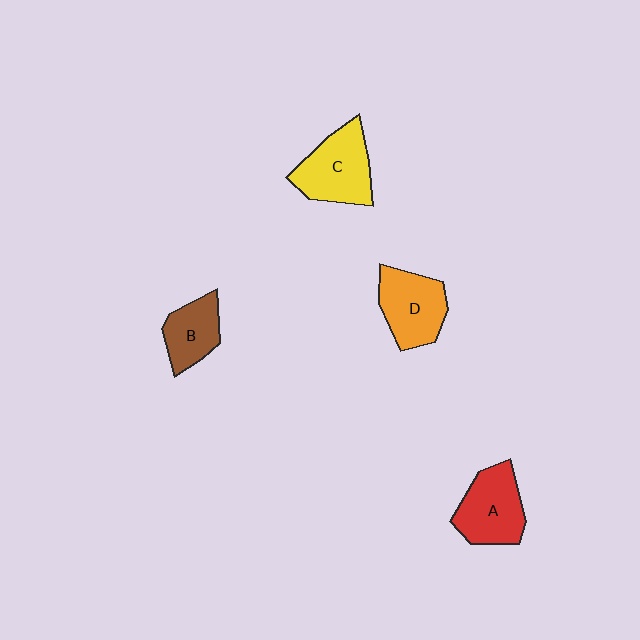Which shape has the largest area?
Shape C (yellow).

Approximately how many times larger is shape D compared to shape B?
Approximately 1.3 times.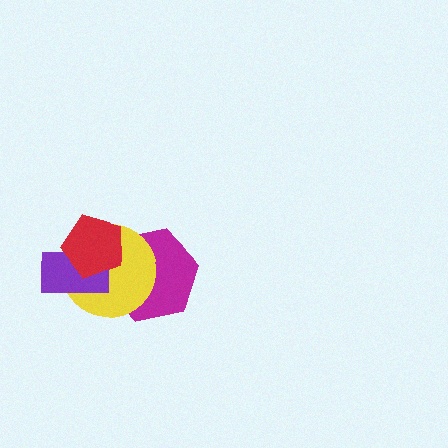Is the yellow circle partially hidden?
Yes, it is partially covered by another shape.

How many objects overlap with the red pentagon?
3 objects overlap with the red pentagon.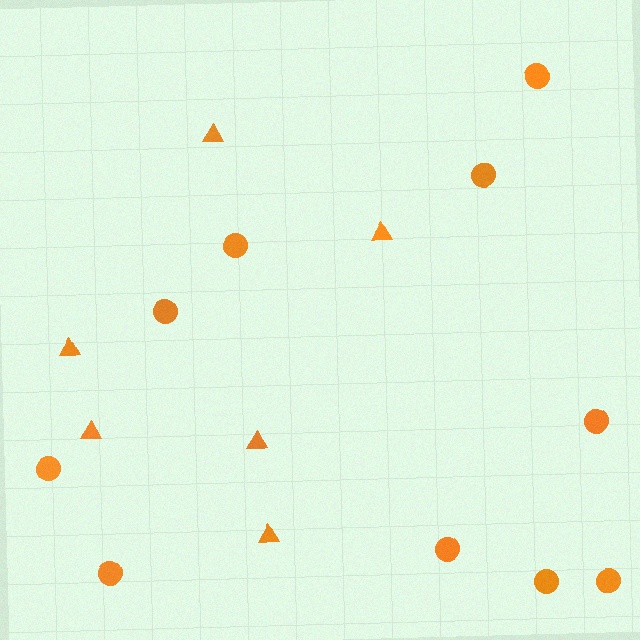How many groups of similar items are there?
There are 2 groups: one group of circles (10) and one group of triangles (6).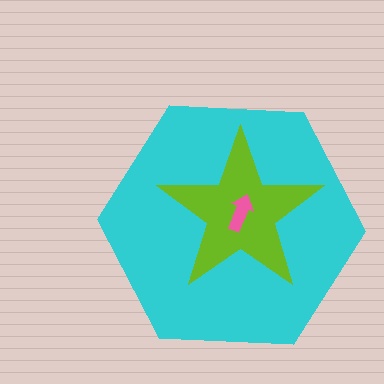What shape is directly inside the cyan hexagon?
The lime star.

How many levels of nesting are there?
3.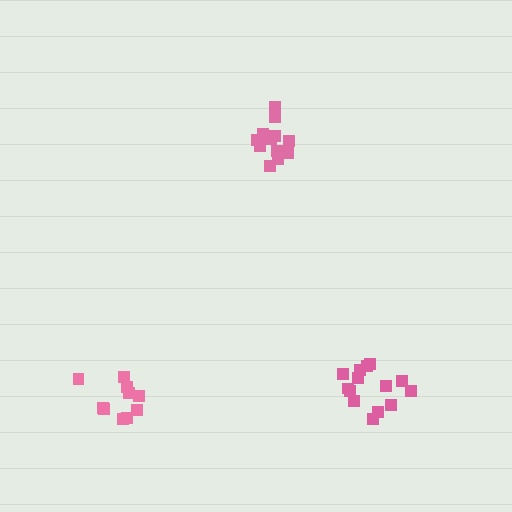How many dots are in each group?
Group 1: 14 dots, Group 2: 12 dots, Group 3: 10 dots (36 total).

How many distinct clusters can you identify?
There are 3 distinct clusters.